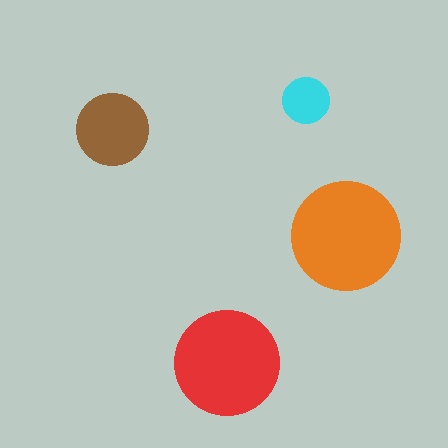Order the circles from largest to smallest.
the orange one, the red one, the brown one, the cyan one.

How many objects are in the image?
There are 4 objects in the image.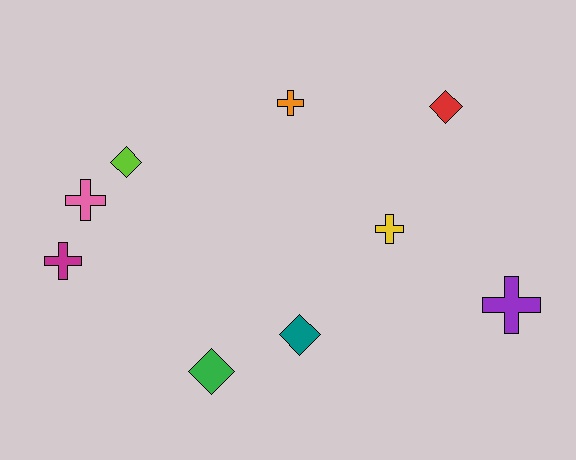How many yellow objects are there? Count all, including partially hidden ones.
There is 1 yellow object.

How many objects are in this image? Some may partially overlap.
There are 9 objects.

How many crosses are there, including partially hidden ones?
There are 5 crosses.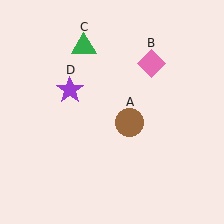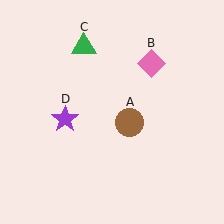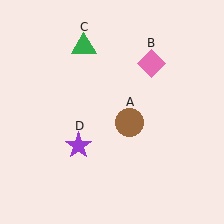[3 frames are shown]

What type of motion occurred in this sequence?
The purple star (object D) rotated counterclockwise around the center of the scene.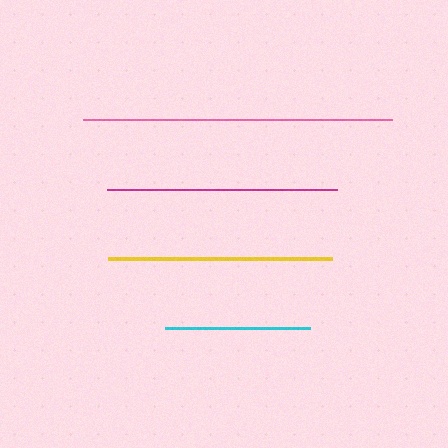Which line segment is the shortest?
The cyan line is the shortest at approximately 145 pixels.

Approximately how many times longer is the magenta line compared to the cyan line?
The magenta line is approximately 1.6 times the length of the cyan line.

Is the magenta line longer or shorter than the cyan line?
The magenta line is longer than the cyan line.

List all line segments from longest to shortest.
From longest to shortest: pink, magenta, yellow, cyan.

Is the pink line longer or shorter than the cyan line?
The pink line is longer than the cyan line.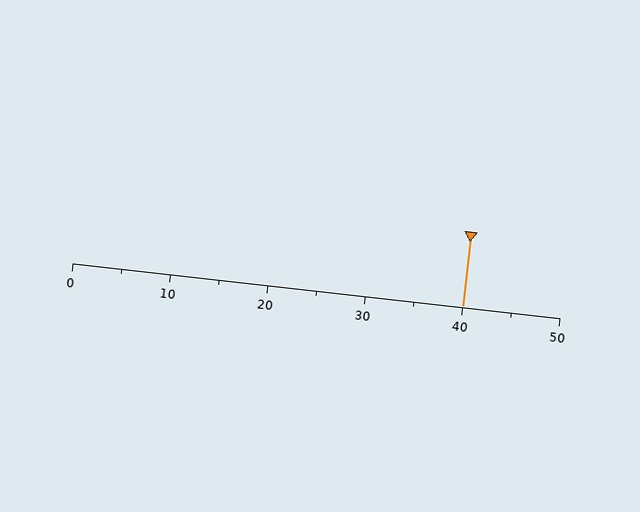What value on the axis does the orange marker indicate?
The marker indicates approximately 40.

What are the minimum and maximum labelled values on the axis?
The axis runs from 0 to 50.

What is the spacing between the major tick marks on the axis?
The major ticks are spaced 10 apart.